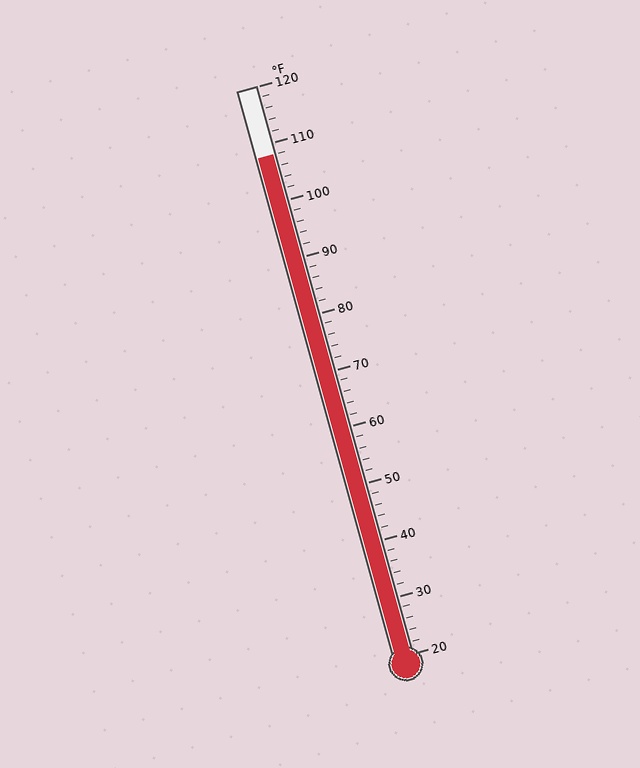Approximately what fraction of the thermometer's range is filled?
The thermometer is filled to approximately 90% of its range.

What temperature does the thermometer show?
The thermometer shows approximately 108°F.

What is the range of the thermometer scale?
The thermometer scale ranges from 20°F to 120°F.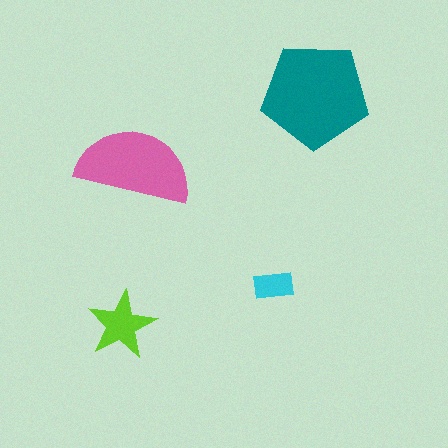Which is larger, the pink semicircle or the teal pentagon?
The teal pentagon.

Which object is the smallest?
The cyan rectangle.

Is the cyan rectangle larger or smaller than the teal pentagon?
Smaller.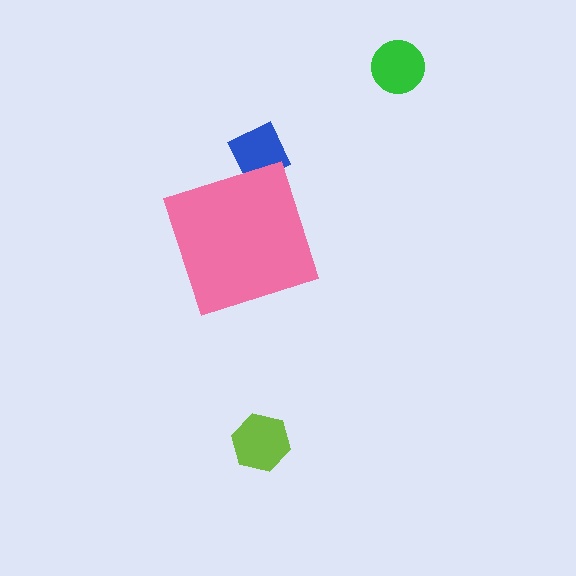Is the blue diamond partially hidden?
Yes, the blue diamond is partially hidden behind the pink diamond.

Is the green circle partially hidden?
No, the green circle is fully visible.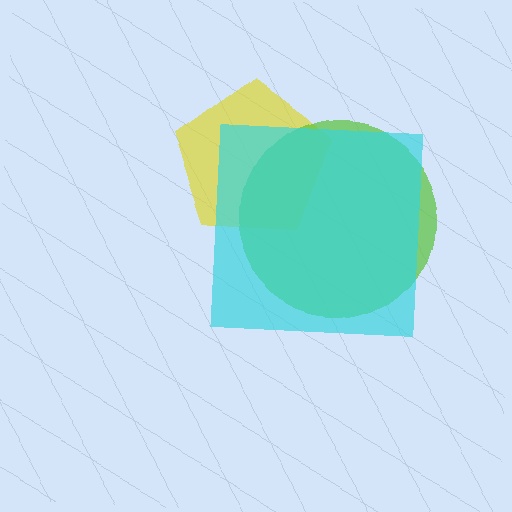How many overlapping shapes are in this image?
There are 3 overlapping shapes in the image.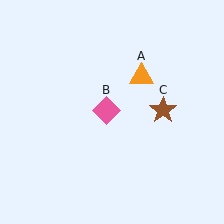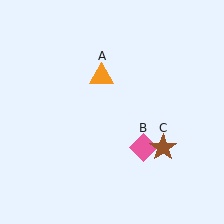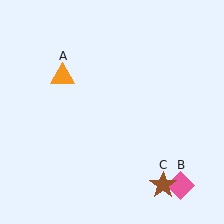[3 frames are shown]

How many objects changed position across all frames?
3 objects changed position: orange triangle (object A), pink diamond (object B), brown star (object C).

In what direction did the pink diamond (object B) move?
The pink diamond (object B) moved down and to the right.